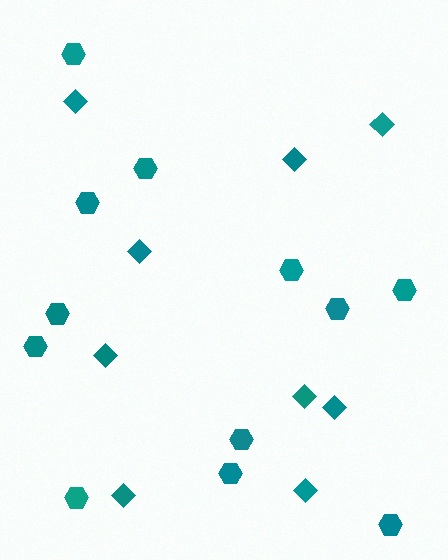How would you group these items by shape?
There are 2 groups: one group of diamonds (9) and one group of hexagons (12).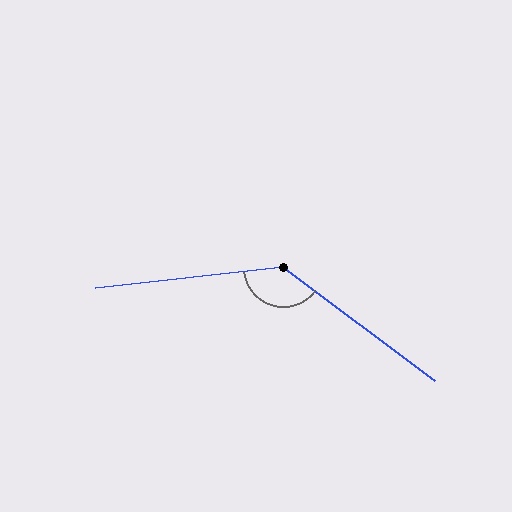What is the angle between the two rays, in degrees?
Approximately 137 degrees.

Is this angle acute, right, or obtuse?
It is obtuse.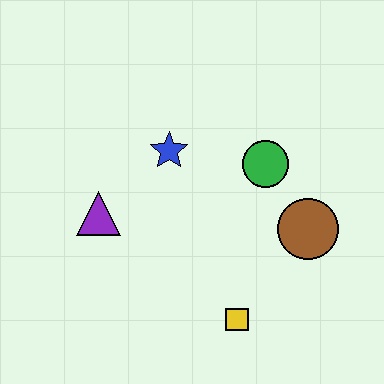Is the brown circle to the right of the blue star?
Yes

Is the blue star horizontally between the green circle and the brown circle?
No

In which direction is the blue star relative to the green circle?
The blue star is to the left of the green circle.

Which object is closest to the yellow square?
The brown circle is closest to the yellow square.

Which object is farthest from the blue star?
The yellow square is farthest from the blue star.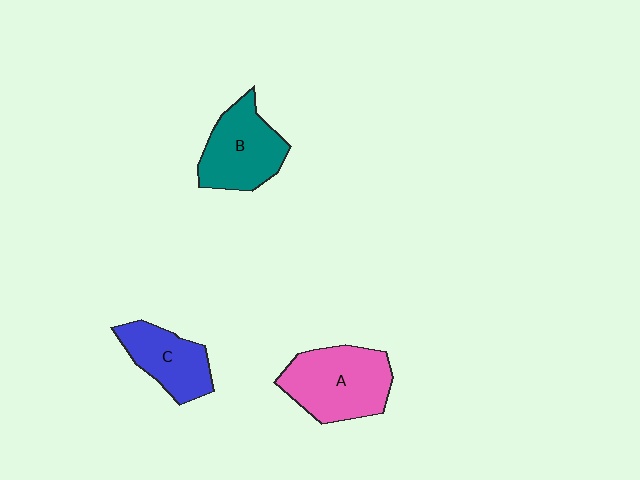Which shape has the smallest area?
Shape C (blue).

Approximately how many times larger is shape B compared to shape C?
Approximately 1.2 times.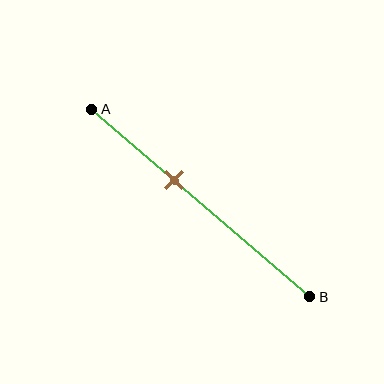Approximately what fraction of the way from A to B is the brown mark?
The brown mark is approximately 40% of the way from A to B.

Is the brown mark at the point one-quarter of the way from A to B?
No, the mark is at about 40% from A, not at the 25% one-quarter point.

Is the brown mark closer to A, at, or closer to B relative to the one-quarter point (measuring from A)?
The brown mark is closer to point B than the one-quarter point of segment AB.